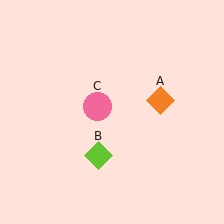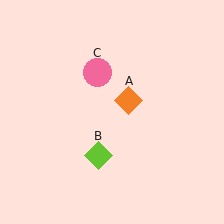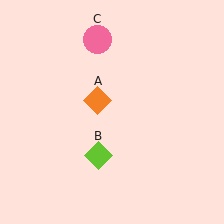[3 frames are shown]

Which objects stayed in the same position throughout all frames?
Lime diamond (object B) remained stationary.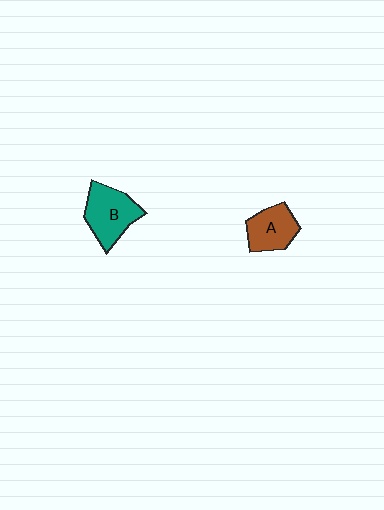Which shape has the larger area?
Shape B (teal).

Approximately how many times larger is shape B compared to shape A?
Approximately 1.3 times.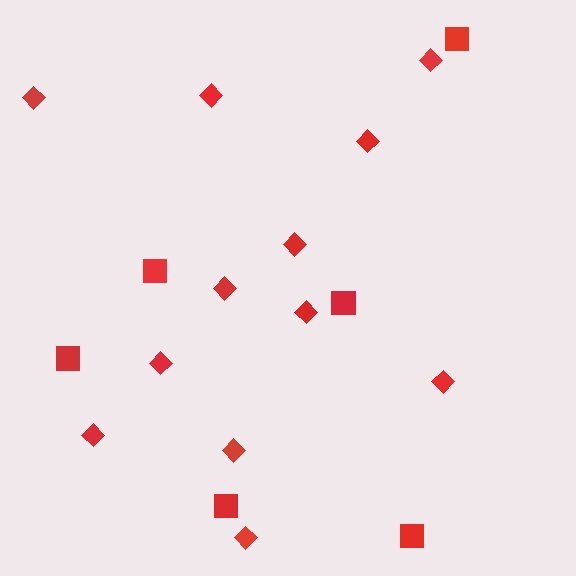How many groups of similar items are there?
There are 2 groups: one group of squares (6) and one group of diamonds (12).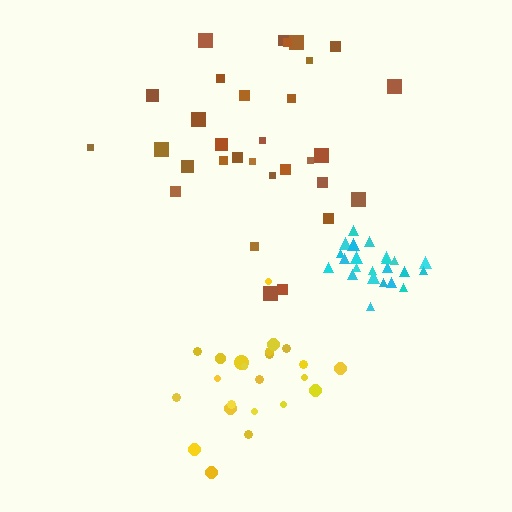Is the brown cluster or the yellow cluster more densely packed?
Yellow.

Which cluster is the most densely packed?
Cyan.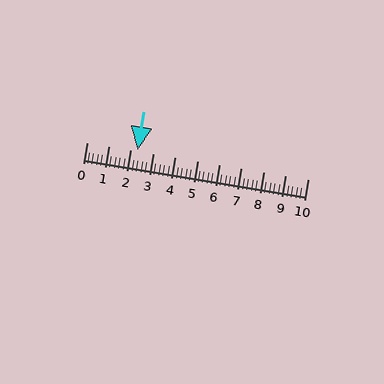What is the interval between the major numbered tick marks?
The major tick marks are spaced 1 units apart.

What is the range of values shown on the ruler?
The ruler shows values from 0 to 10.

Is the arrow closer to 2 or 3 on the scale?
The arrow is closer to 2.